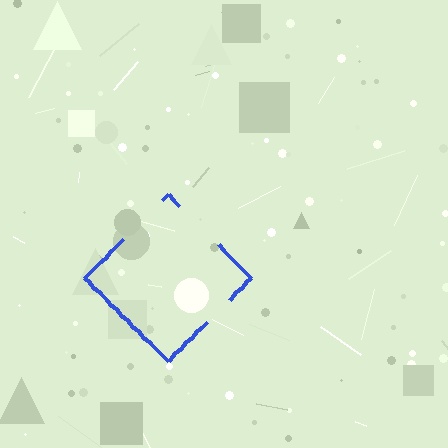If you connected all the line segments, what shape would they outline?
They would outline a diamond.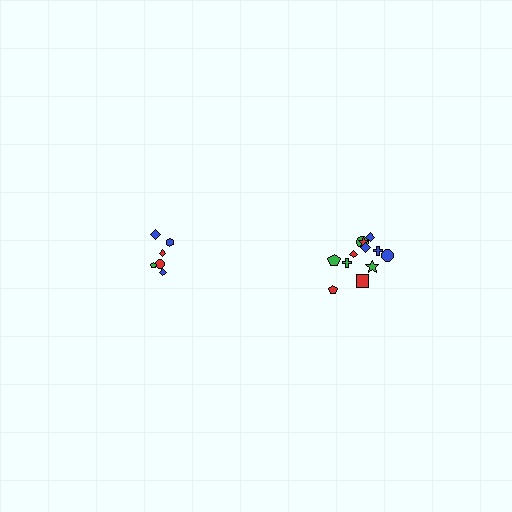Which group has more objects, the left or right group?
The right group.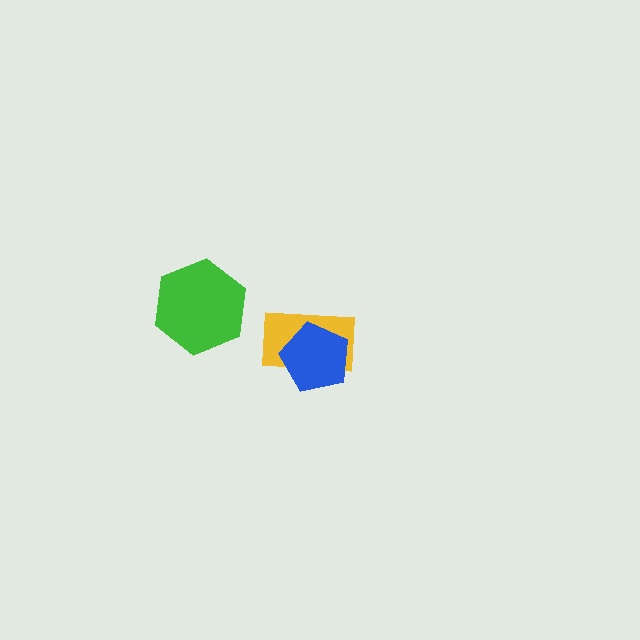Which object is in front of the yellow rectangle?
The blue pentagon is in front of the yellow rectangle.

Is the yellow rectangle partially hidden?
Yes, it is partially covered by another shape.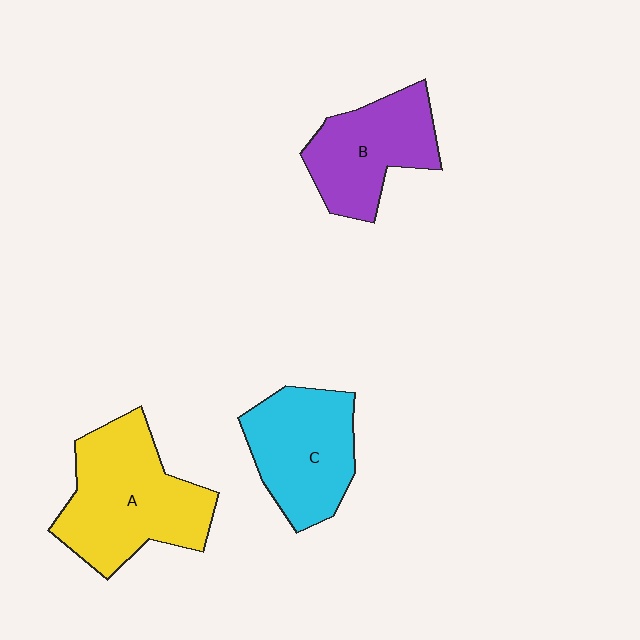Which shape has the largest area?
Shape A (yellow).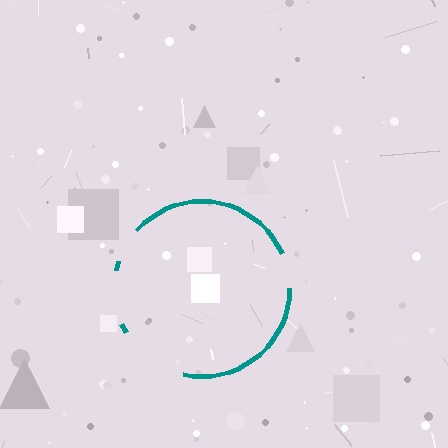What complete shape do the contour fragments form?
The contour fragments form a circle.